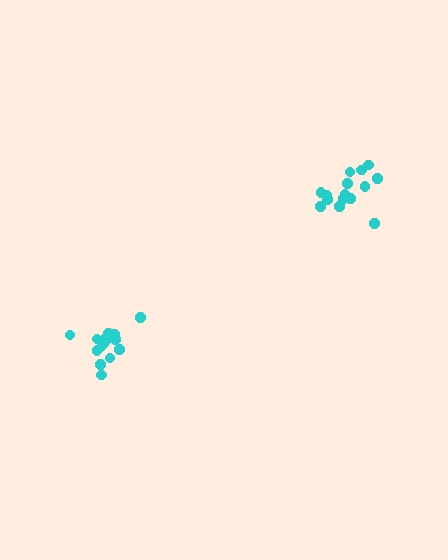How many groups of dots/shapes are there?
There are 2 groups.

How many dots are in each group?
Group 1: 15 dots, Group 2: 15 dots (30 total).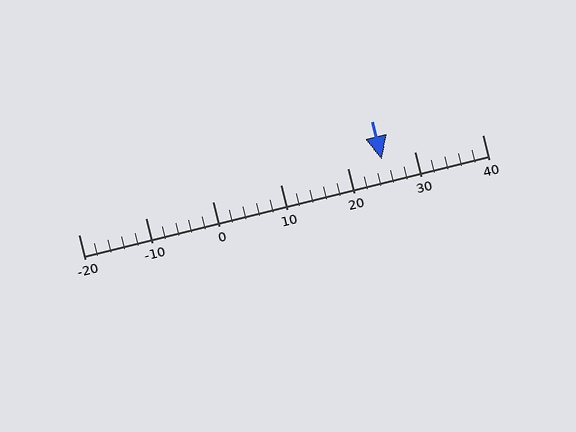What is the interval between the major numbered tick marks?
The major tick marks are spaced 10 units apart.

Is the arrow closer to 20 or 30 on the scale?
The arrow is closer to 30.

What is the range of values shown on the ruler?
The ruler shows values from -20 to 40.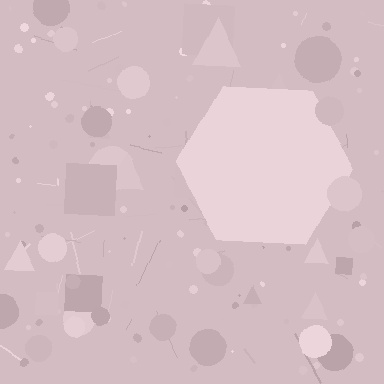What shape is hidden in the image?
A hexagon is hidden in the image.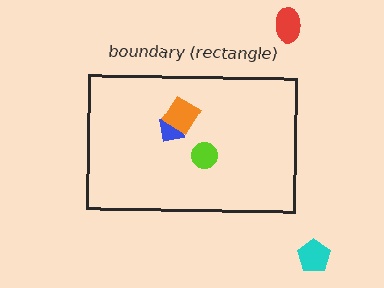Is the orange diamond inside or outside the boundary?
Inside.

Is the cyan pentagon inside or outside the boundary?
Outside.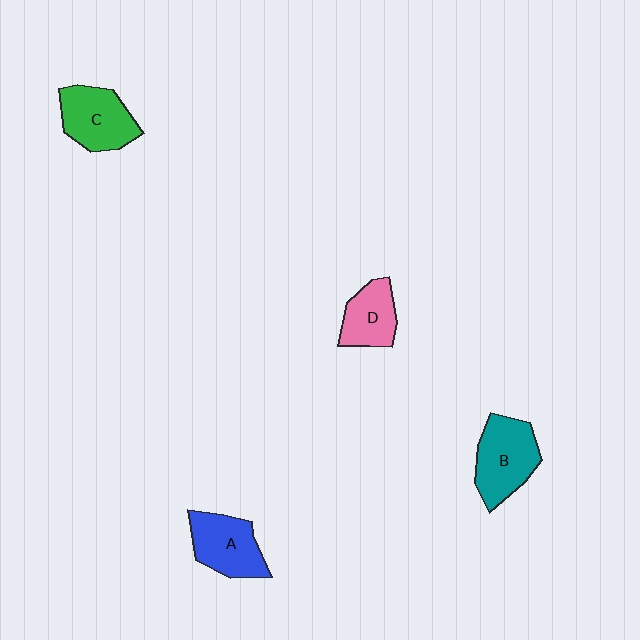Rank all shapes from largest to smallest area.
From largest to smallest: B (teal), C (green), A (blue), D (pink).